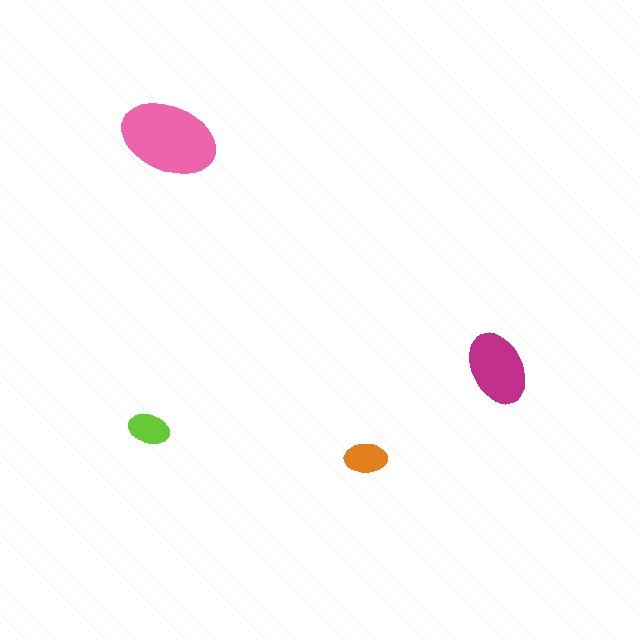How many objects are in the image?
There are 4 objects in the image.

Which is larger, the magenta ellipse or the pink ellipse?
The pink one.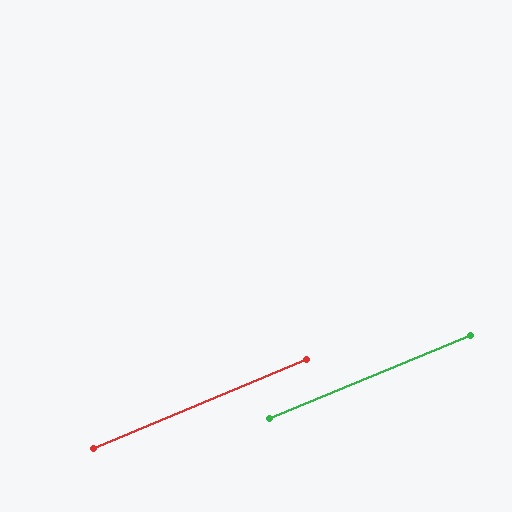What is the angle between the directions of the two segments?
Approximately 0 degrees.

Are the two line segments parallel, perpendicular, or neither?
Parallel — their directions differ by only 0.1°.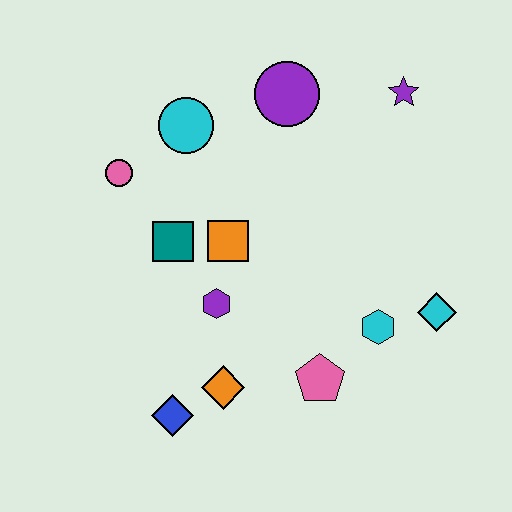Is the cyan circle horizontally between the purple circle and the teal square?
Yes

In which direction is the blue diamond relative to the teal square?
The blue diamond is below the teal square.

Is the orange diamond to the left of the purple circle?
Yes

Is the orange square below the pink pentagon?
No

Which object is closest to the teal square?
The orange square is closest to the teal square.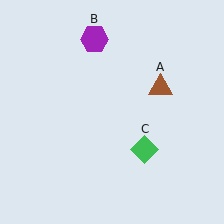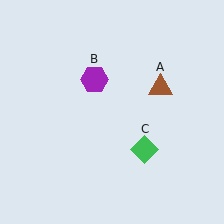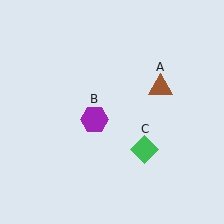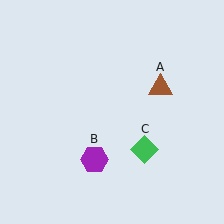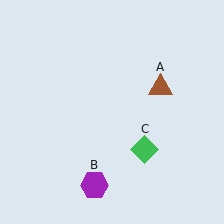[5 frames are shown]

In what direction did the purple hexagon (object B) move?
The purple hexagon (object B) moved down.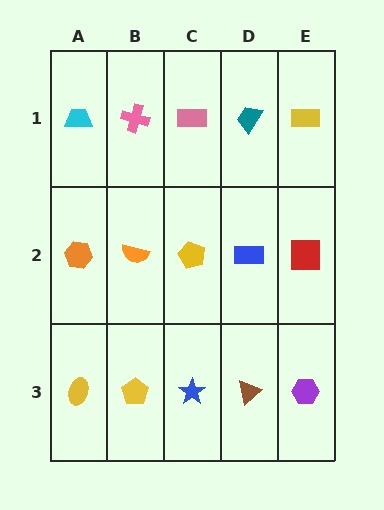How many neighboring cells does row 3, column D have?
3.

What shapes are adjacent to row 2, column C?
A pink rectangle (row 1, column C), a blue star (row 3, column C), an orange semicircle (row 2, column B), a blue rectangle (row 2, column D).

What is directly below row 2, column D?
A brown triangle.